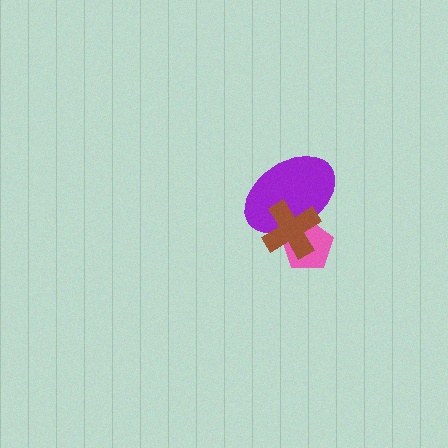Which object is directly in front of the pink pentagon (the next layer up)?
The purple ellipse is directly in front of the pink pentagon.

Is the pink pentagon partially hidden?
Yes, it is partially covered by another shape.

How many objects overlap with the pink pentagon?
2 objects overlap with the pink pentagon.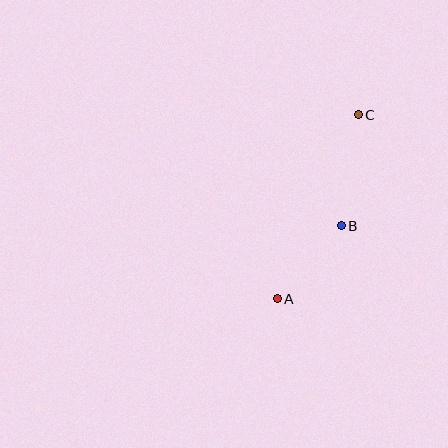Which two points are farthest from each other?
Points A and C are farthest from each other.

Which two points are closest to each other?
Points A and B are closest to each other.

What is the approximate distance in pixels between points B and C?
The distance between B and C is approximately 113 pixels.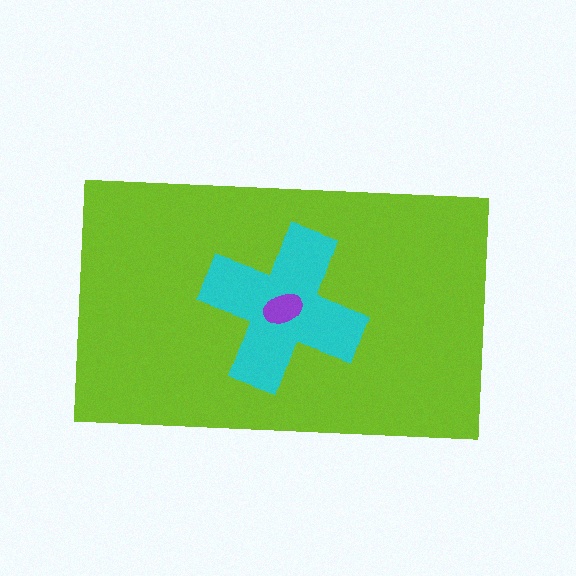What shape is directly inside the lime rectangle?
The cyan cross.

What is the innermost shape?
The purple ellipse.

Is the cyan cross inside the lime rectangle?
Yes.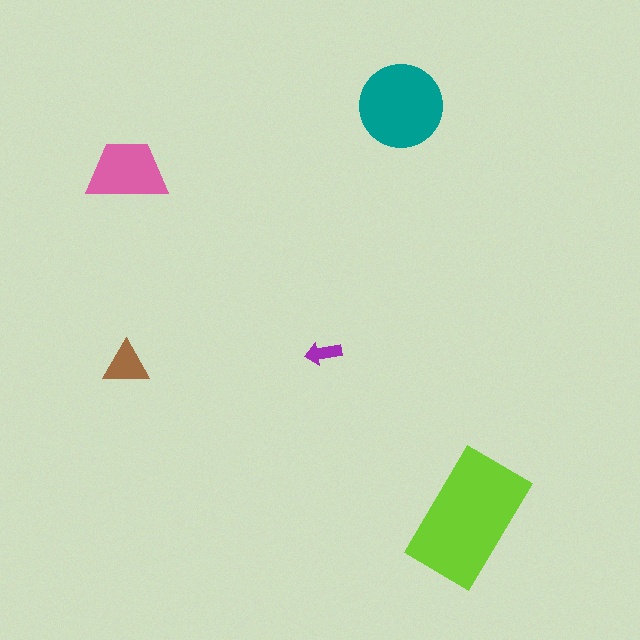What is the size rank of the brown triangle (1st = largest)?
4th.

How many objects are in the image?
There are 5 objects in the image.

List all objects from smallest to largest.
The purple arrow, the brown triangle, the pink trapezoid, the teal circle, the lime rectangle.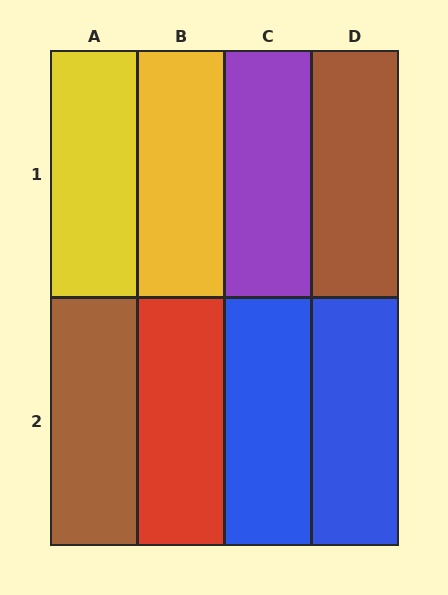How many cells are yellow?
2 cells are yellow.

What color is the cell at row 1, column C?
Purple.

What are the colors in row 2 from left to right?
Brown, red, blue, blue.